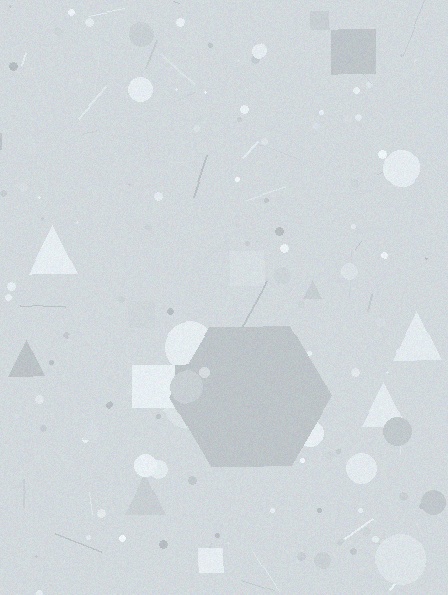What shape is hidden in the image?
A hexagon is hidden in the image.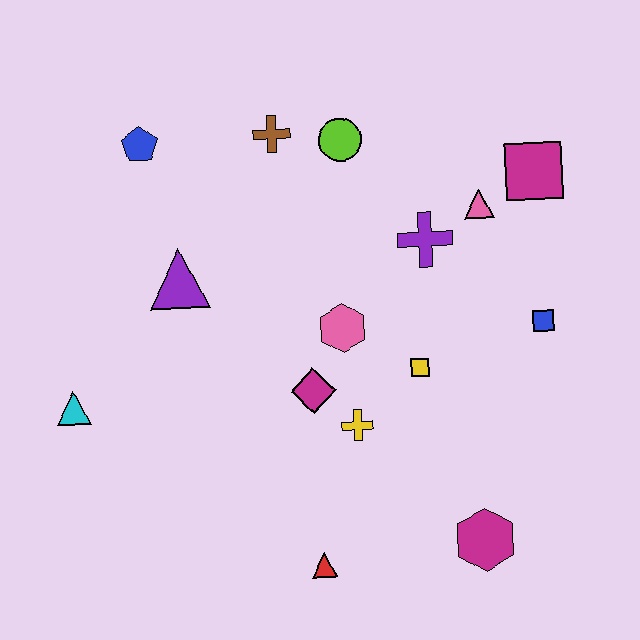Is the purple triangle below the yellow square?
No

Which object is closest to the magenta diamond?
The yellow cross is closest to the magenta diamond.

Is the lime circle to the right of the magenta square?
No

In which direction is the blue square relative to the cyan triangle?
The blue square is to the right of the cyan triangle.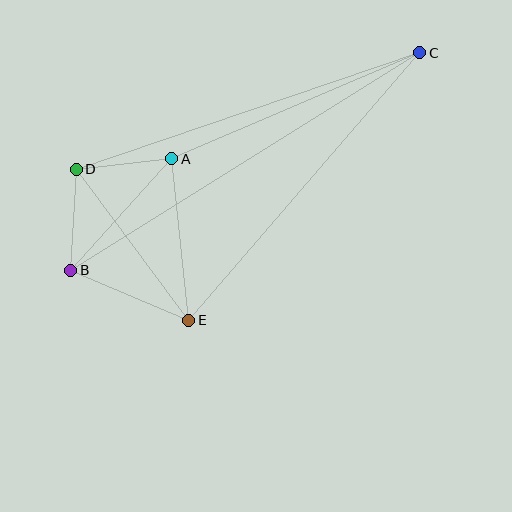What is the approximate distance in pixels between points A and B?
The distance between A and B is approximately 150 pixels.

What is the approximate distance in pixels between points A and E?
The distance between A and E is approximately 162 pixels.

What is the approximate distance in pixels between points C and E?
The distance between C and E is approximately 353 pixels.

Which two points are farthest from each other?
Points B and C are farthest from each other.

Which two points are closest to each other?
Points A and D are closest to each other.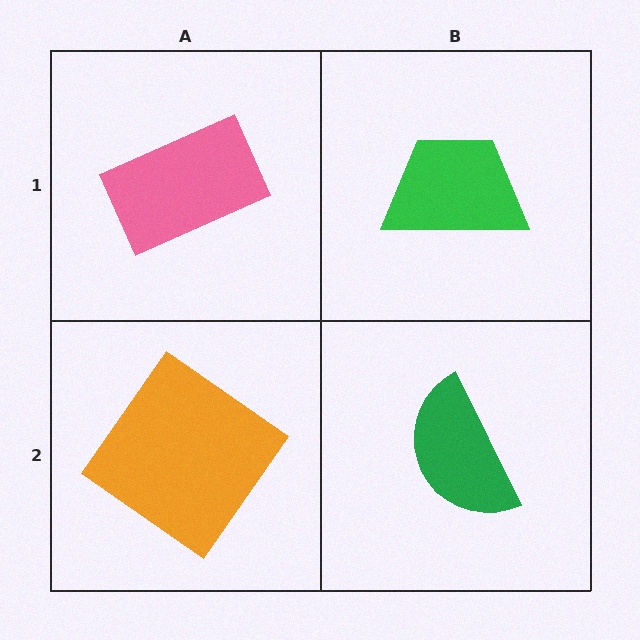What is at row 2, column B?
A green semicircle.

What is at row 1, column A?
A pink rectangle.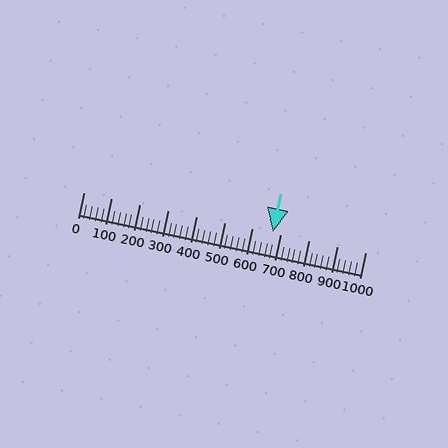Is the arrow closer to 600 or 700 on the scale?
The arrow is closer to 700.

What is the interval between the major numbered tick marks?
The major tick marks are spaced 100 units apart.